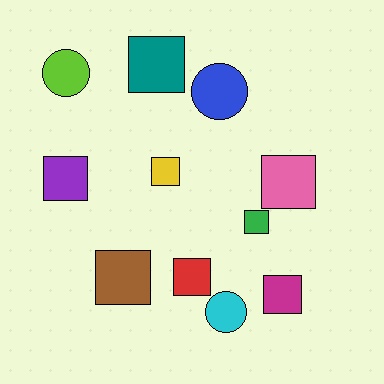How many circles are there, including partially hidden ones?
There are 3 circles.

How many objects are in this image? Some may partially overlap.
There are 11 objects.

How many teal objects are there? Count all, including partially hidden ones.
There is 1 teal object.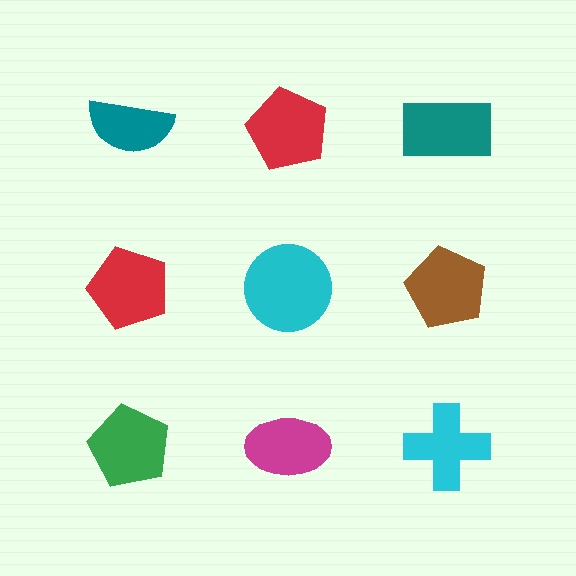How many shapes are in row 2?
3 shapes.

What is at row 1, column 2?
A red pentagon.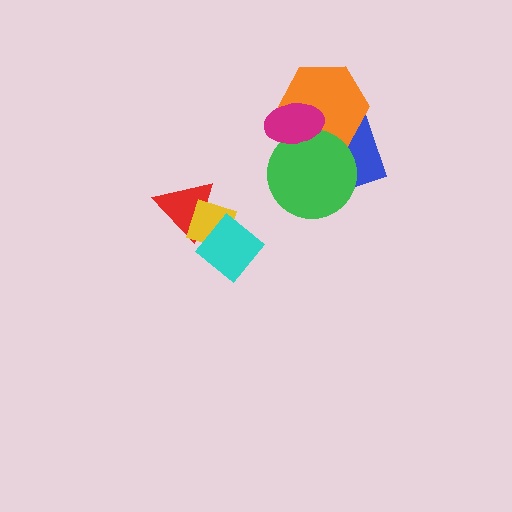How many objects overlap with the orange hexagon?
3 objects overlap with the orange hexagon.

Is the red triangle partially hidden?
Yes, it is partially covered by another shape.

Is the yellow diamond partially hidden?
Yes, it is partially covered by another shape.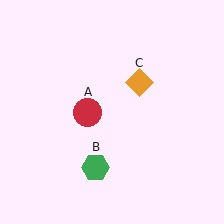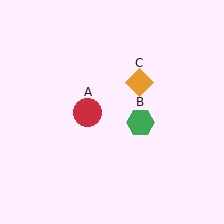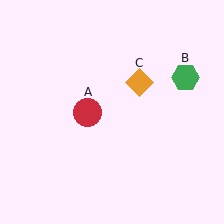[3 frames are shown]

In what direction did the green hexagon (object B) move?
The green hexagon (object B) moved up and to the right.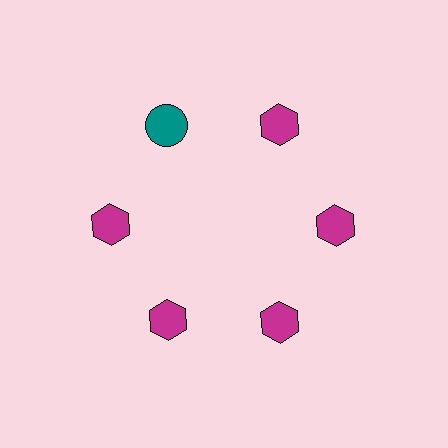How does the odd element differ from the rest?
It differs in both color (teal instead of magenta) and shape (circle instead of hexagon).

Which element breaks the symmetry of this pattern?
The teal circle at roughly the 11 o'clock position breaks the symmetry. All other shapes are magenta hexagons.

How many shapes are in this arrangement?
There are 6 shapes arranged in a ring pattern.